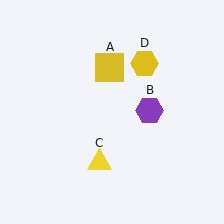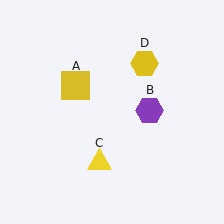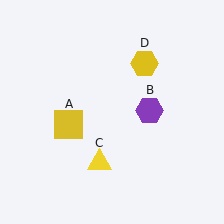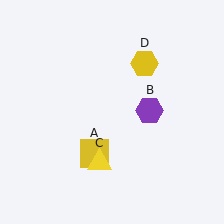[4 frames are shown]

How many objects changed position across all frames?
1 object changed position: yellow square (object A).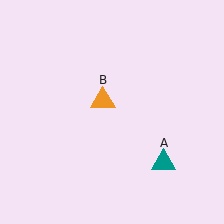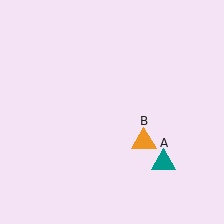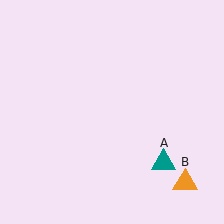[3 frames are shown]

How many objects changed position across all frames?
1 object changed position: orange triangle (object B).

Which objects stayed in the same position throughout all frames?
Teal triangle (object A) remained stationary.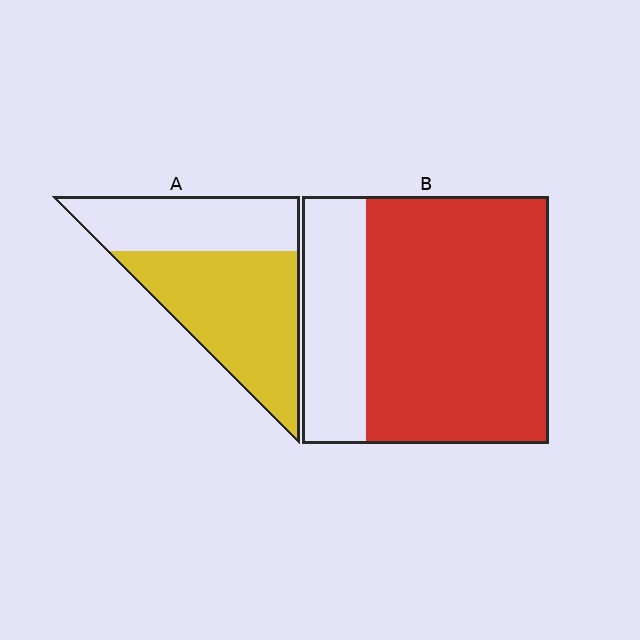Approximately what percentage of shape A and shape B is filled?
A is approximately 60% and B is approximately 75%.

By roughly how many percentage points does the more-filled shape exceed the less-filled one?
By roughly 15 percentage points (B over A).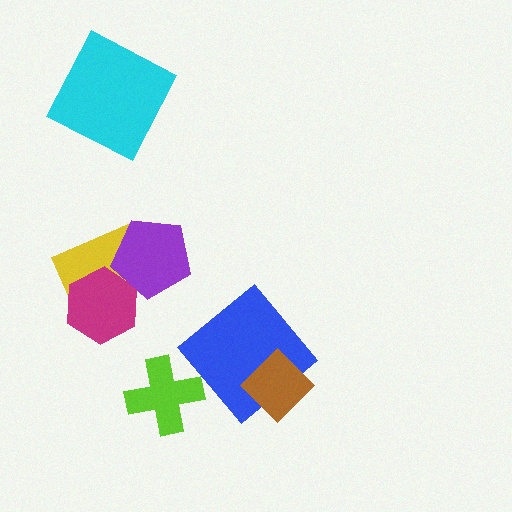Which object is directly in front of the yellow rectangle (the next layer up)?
The magenta hexagon is directly in front of the yellow rectangle.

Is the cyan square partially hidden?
No, no other shape covers it.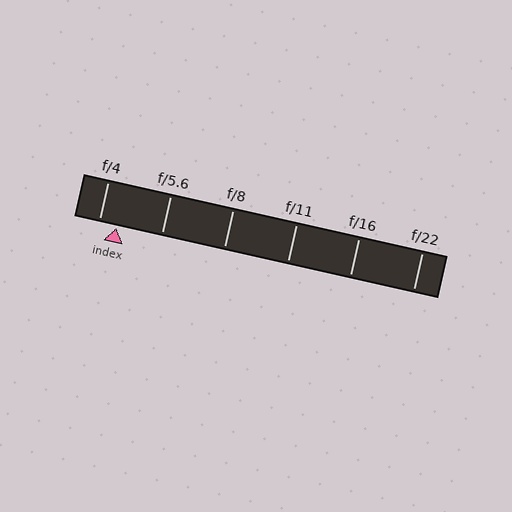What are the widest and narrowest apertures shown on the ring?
The widest aperture shown is f/4 and the narrowest is f/22.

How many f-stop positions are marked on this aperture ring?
There are 6 f-stop positions marked.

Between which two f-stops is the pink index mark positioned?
The index mark is between f/4 and f/5.6.